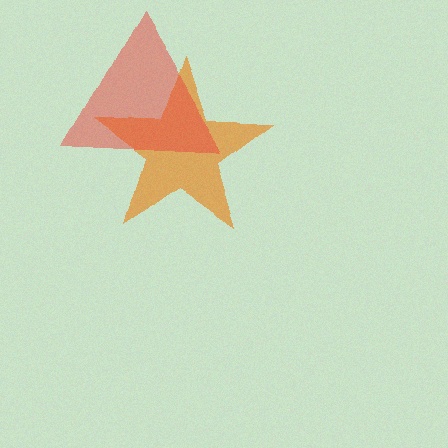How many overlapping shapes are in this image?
There are 2 overlapping shapes in the image.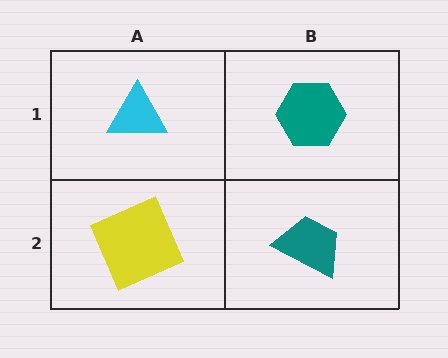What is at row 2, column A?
A yellow square.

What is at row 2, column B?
A teal trapezoid.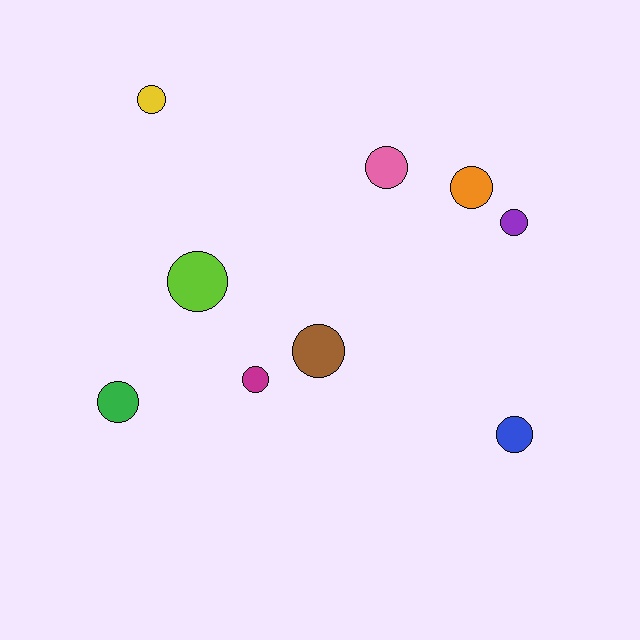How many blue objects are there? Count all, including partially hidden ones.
There is 1 blue object.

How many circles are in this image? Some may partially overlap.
There are 9 circles.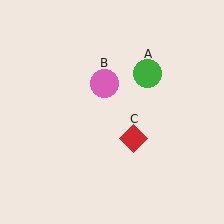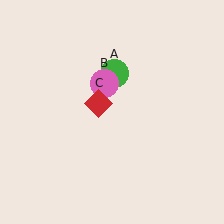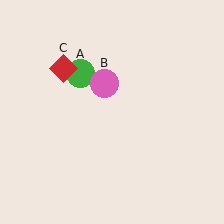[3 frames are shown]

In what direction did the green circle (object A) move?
The green circle (object A) moved left.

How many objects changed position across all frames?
2 objects changed position: green circle (object A), red diamond (object C).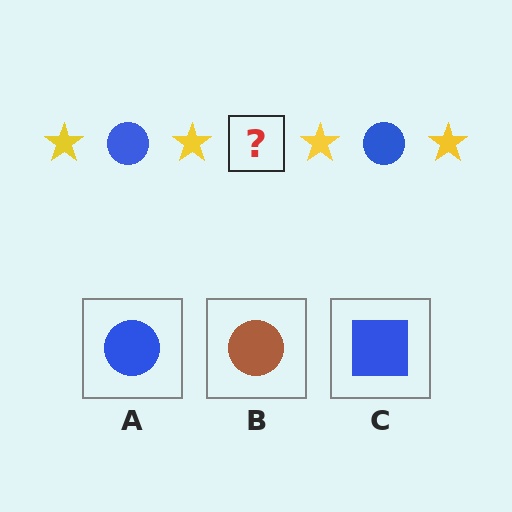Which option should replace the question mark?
Option A.